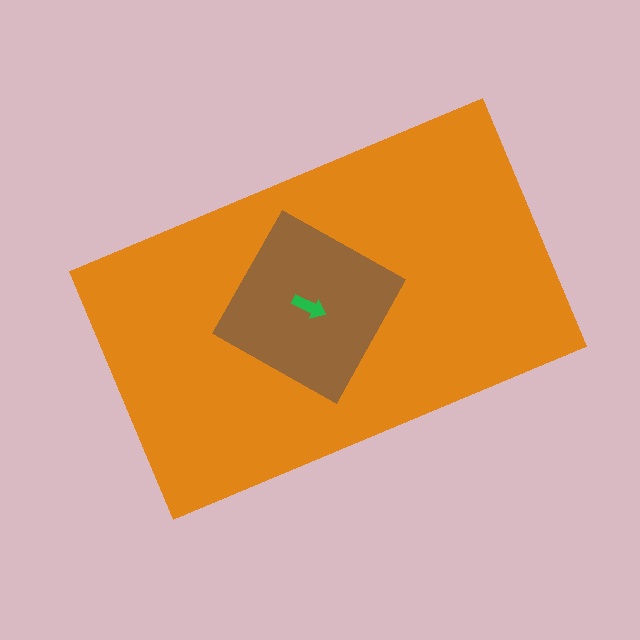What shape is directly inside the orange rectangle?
The brown square.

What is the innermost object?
The green arrow.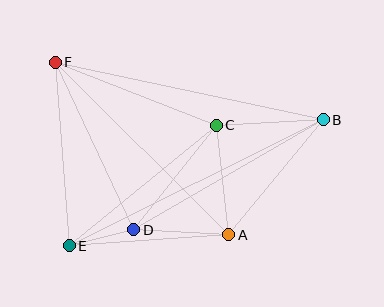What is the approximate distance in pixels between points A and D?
The distance between A and D is approximately 96 pixels.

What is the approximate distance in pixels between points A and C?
The distance between A and C is approximately 110 pixels.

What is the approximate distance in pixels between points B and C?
The distance between B and C is approximately 107 pixels.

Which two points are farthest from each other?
Points B and E are farthest from each other.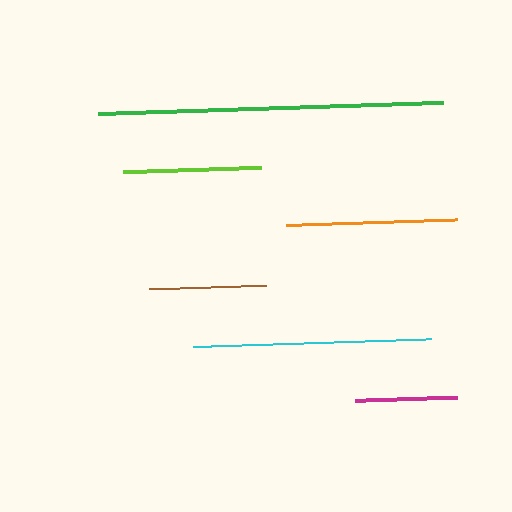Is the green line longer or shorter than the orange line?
The green line is longer than the orange line.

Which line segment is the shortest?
The magenta line is the shortest at approximately 101 pixels.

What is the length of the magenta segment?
The magenta segment is approximately 101 pixels long.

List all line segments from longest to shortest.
From longest to shortest: green, cyan, orange, lime, brown, magenta.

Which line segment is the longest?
The green line is the longest at approximately 346 pixels.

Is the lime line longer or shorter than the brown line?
The lime line is longer than the brown line.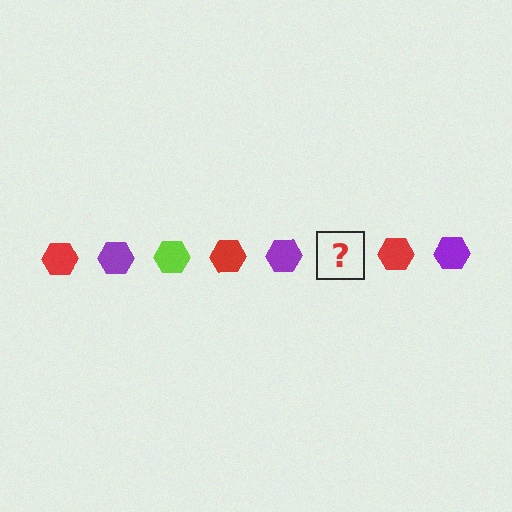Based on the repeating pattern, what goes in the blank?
The blank should be a lime hexagon.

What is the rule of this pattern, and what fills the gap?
The rule is that the pattern cycles through red, purple, lime hexagons. The gap should be filled with a lime hexagon.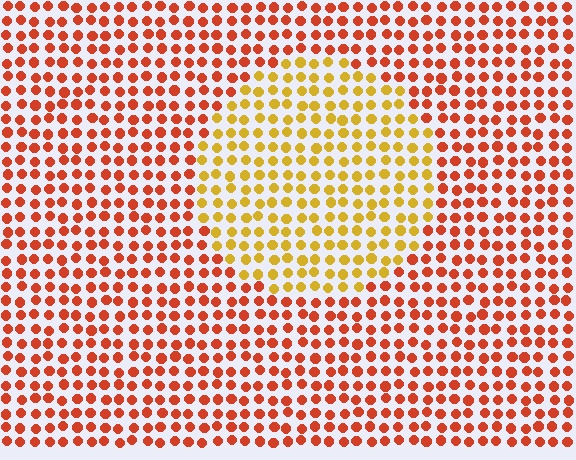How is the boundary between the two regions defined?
The boundary is defined purely by a slight shift in hue (about 39 degrees). Spacing, size, and orientation are identical on both sides.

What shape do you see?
I see a circle.